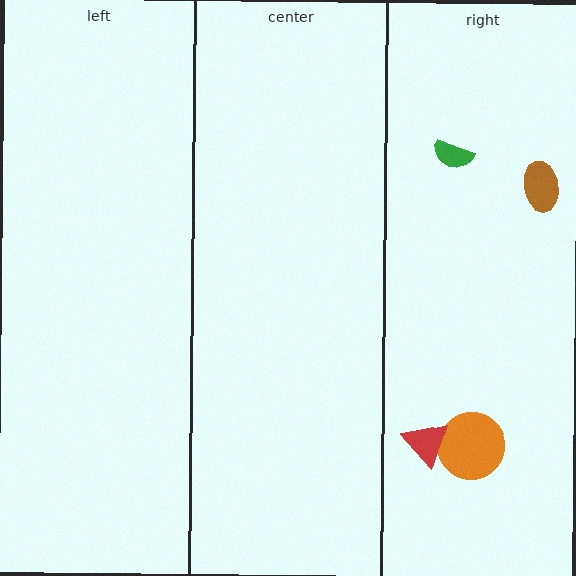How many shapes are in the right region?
4.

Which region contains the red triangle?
The right region.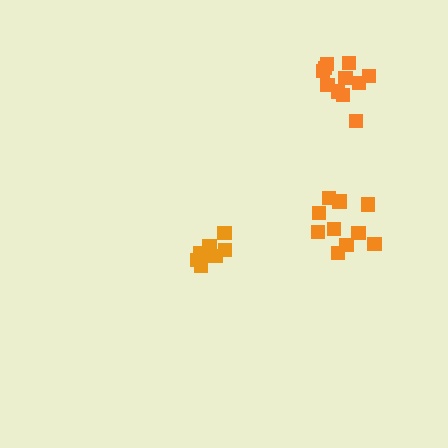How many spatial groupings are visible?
There are 3 spatial groupings.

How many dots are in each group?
Group 1: 12 dots, Group 2: 10 dots, Group 3: 7 dots (29 total).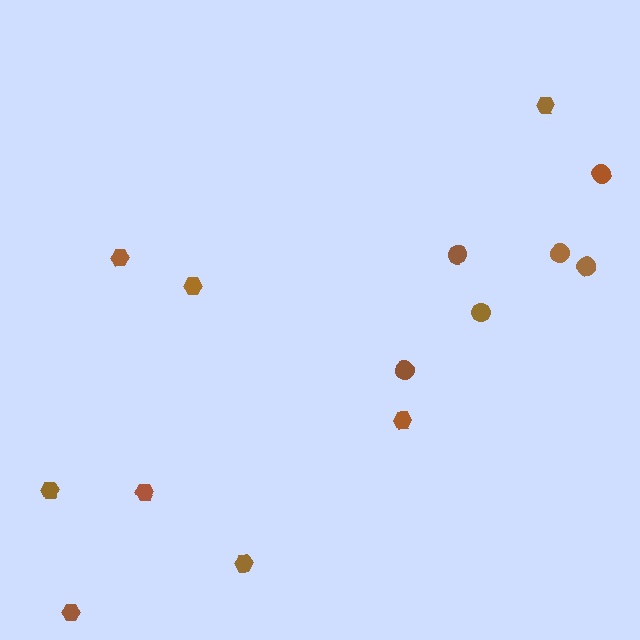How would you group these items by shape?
There are 2 groups: one group of circles (6) and one group of hexagons (8).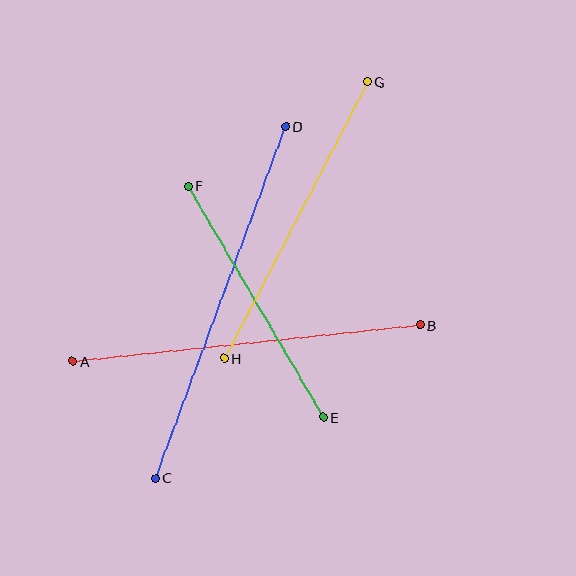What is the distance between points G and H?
The distance is approximately 311 pixels.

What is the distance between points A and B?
The distance is approximately 349 pixels.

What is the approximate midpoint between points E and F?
The midpoint is at approximately (256, 302) pixels.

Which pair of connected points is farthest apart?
Points C and D are farthest apart.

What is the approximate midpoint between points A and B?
The midpoint is at approximately (246, 343) pixels.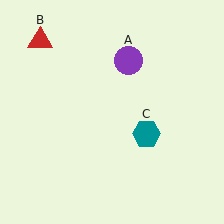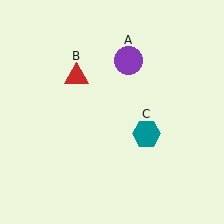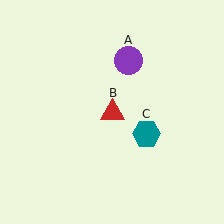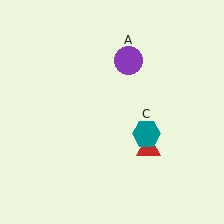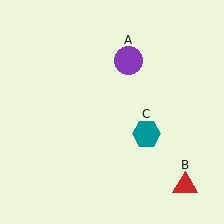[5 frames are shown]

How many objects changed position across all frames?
1 object changed position: red triangle (object B).